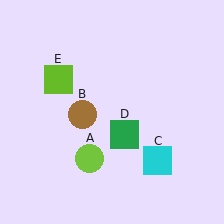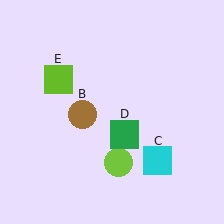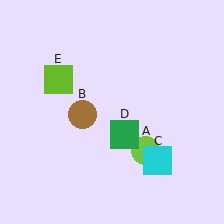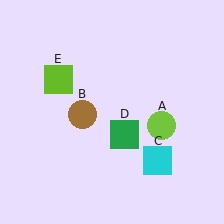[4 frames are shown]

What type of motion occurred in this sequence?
The lime circle (object A) rotated counterclockwise around the center of the scene.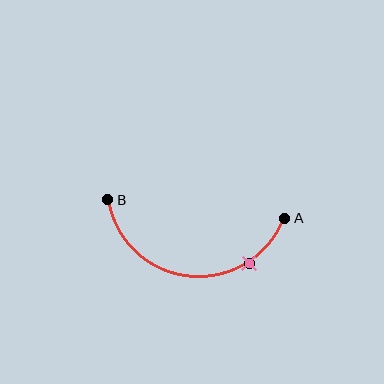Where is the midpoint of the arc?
The arc midpoint is the point on the curve farthest from the straight line joining A and B. It sits below that line.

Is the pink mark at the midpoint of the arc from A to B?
No. The pink mark lies on the arc but is closer to endpoint A. The arc midpoint would be at the point on the curve equidistant along the arc from both A and B.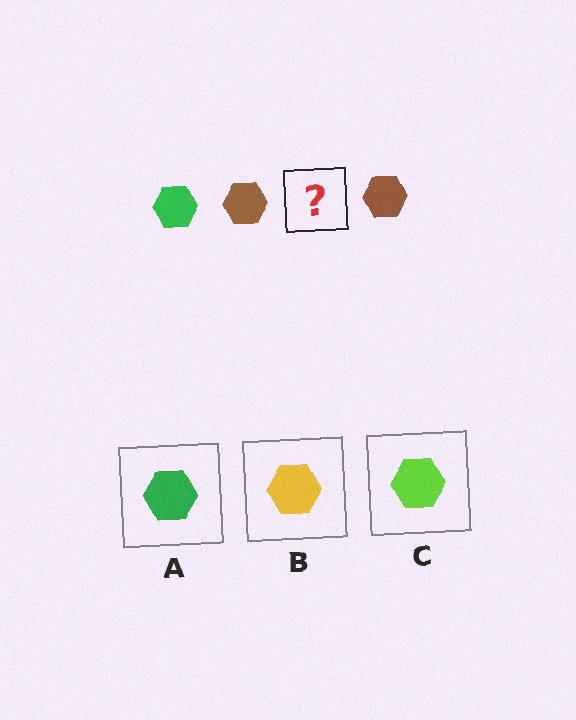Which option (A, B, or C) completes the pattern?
A.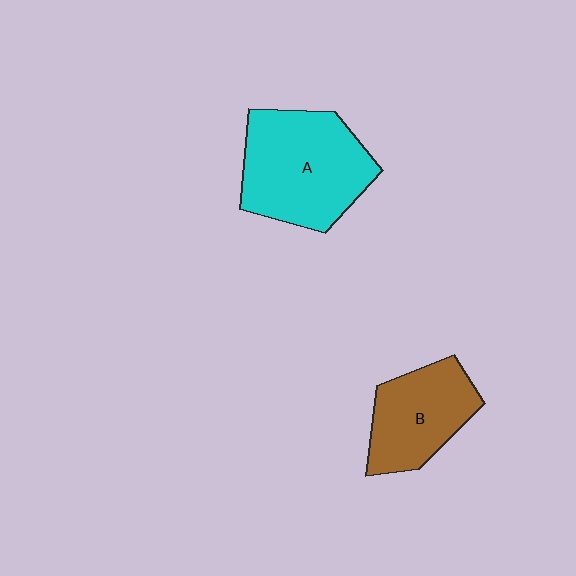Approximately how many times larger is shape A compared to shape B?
Approximately 1.4 times.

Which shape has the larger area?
Shape A (cyan).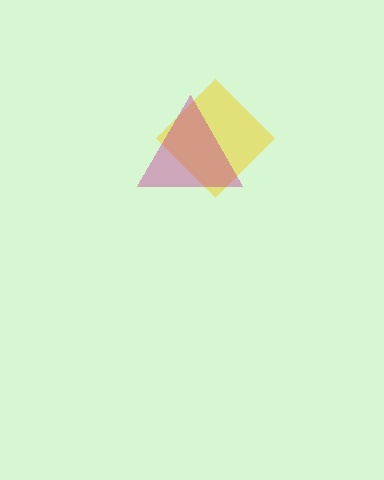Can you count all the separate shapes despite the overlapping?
Yes, there are 2 separate shapes.